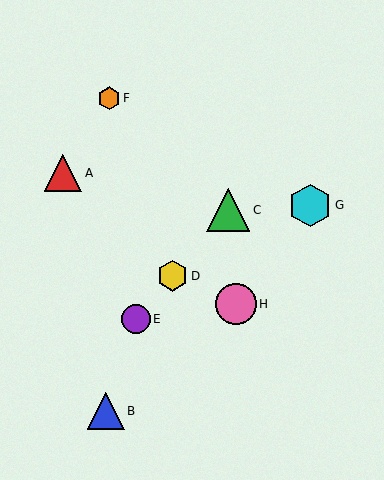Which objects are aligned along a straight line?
Objects C, D, E are aligned along a straight line.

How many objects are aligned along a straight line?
3 objects (C, D, E) are aligned along a straight line.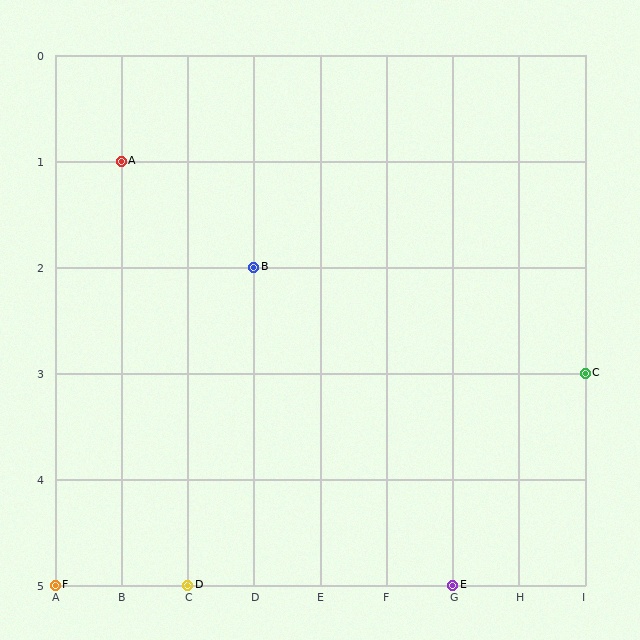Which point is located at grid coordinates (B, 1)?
Point A is at (B, 1).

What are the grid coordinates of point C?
Point C is at grid coordinates (I, 3).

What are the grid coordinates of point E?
Point E is at grid coordinates (G, 5).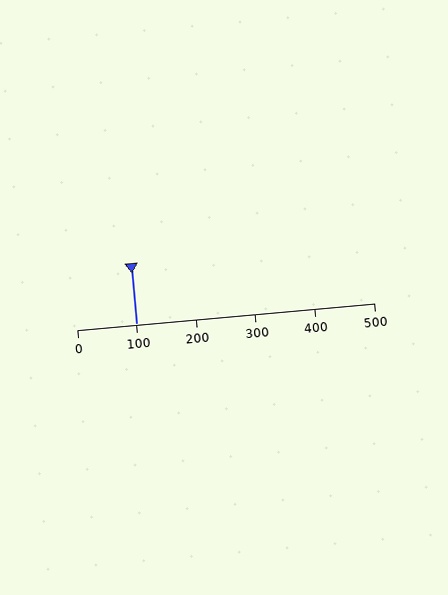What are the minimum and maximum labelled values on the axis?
The axis runs from 0 to 500.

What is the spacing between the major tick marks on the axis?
The major ticks are spaced 100 apart.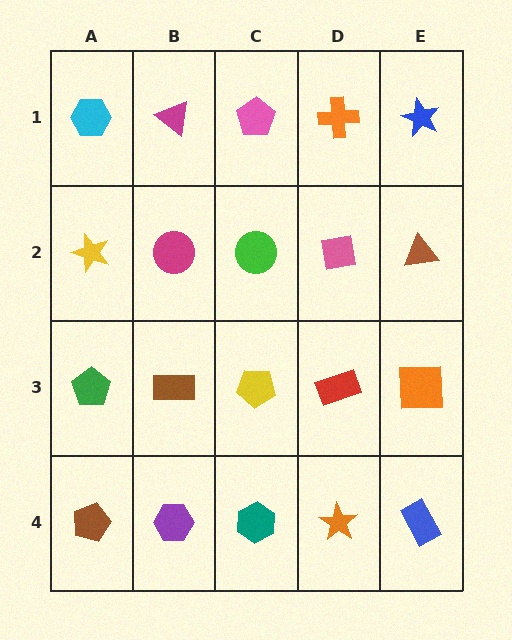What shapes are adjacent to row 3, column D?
A pink square (row 2, column D), an orange star (row 4, column D), a yellow pentagon (row 3, column C), an orange square (row 3, column E).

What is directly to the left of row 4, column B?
A brown pentagon.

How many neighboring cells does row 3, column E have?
3.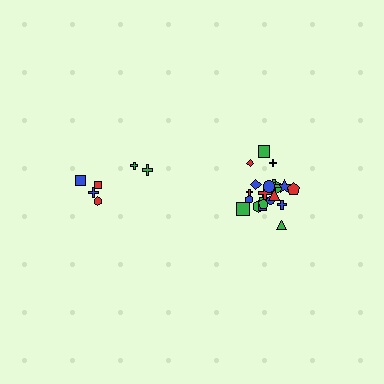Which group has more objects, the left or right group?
The right group.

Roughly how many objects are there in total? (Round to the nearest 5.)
Roughly 30 objects in total.